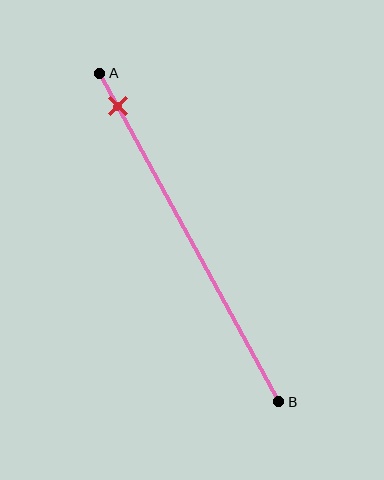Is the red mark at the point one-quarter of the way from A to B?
No, the mark is at about 10% from A, not at the 25% one-quarter point.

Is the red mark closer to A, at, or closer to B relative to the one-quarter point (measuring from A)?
The red mark is closer to point A than the one-quarter point of segment AB.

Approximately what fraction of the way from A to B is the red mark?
The red mark is approximately 10% of the way from A to B.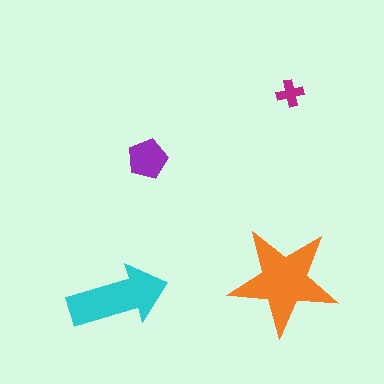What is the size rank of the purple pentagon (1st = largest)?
3rd.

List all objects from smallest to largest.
The magenta cross, the purple pentagon, the cyan arrow, the orange star.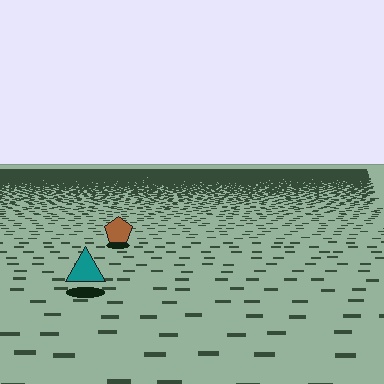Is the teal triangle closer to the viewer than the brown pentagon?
Yes. The teal triangle is closer — you can tell from the texture gradient: the ground texture is coarser near it.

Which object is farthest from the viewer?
The brown pentagon is farthest from the viewer. It appears smaller and the ground texture around it is denser.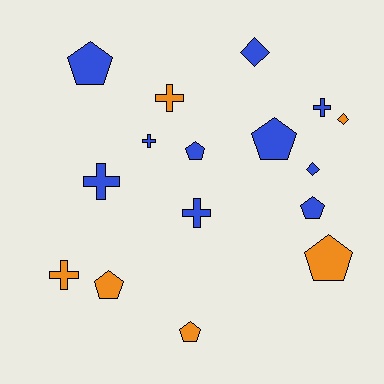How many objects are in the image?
There are 16 objects.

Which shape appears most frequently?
Pentagon, with 7 objects.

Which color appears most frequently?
Blue, with 10 objects.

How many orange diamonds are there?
There is 1 orange diamond.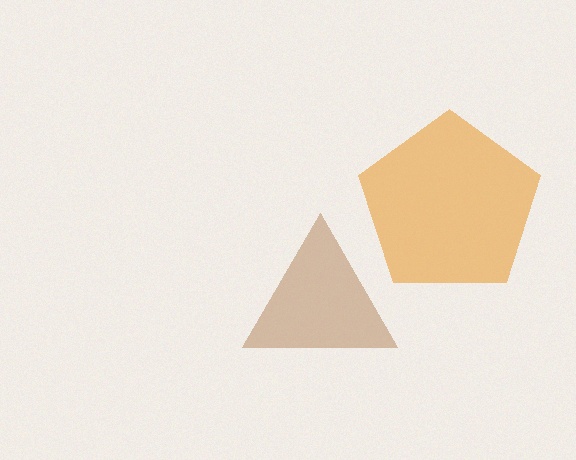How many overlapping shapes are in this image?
There are 2 overlapping shapes in the image.